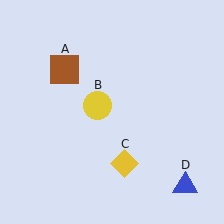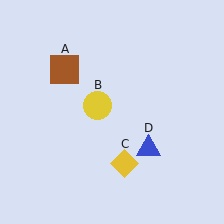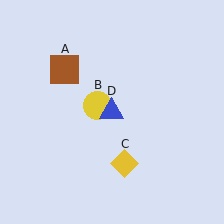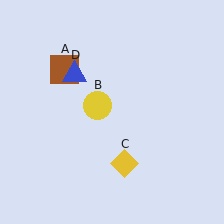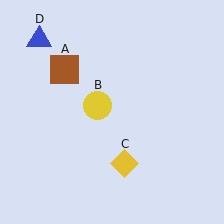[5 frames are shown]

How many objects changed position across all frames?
1 object changed position: blue triangle (object D).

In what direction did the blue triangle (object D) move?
The blue triangle (object D) moved up and to the left.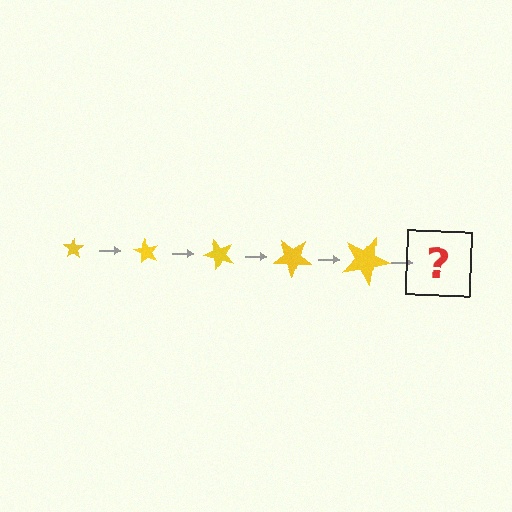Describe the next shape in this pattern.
It should be a star, larger than the previous one and rotated 300 degrees from the start.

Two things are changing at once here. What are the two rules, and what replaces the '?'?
The two rules are that the star grows larger each step and it rotates 60 degrees each step. The '?' should be a star, larger than the previous one and rotated 300 degrees from the start.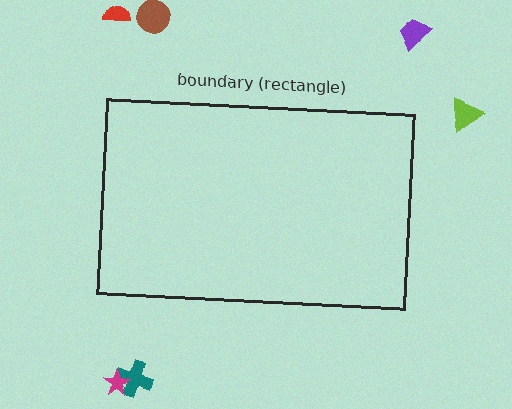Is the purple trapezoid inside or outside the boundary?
Outside.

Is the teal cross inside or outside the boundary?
Outside.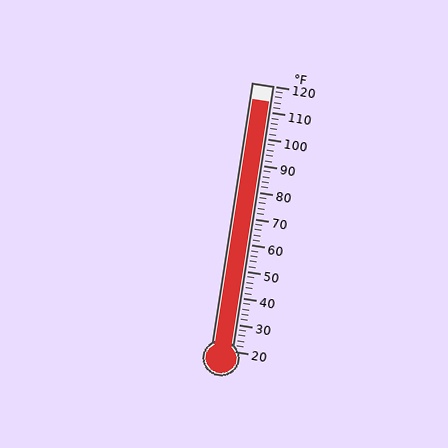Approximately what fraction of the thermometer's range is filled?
The thermometer is filled to approximately 95% of its range.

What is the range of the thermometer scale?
The thermometer scale ranges from 20°F to 120°F.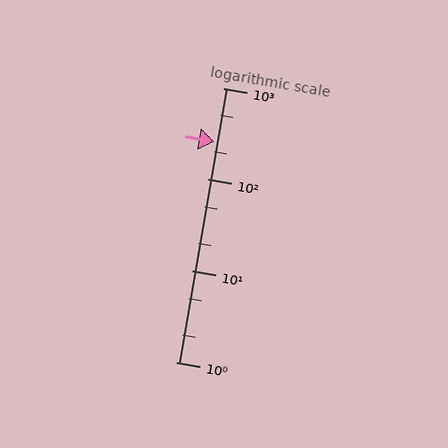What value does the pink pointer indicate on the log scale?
The pointer indicates approximately 260.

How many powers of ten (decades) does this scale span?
The scale spans 3 decades, from 1 to 1000.